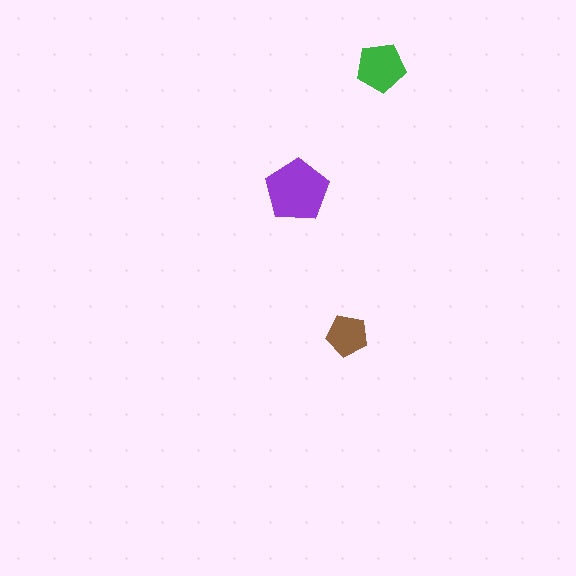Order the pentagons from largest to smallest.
the purple one, the green one, the brown one.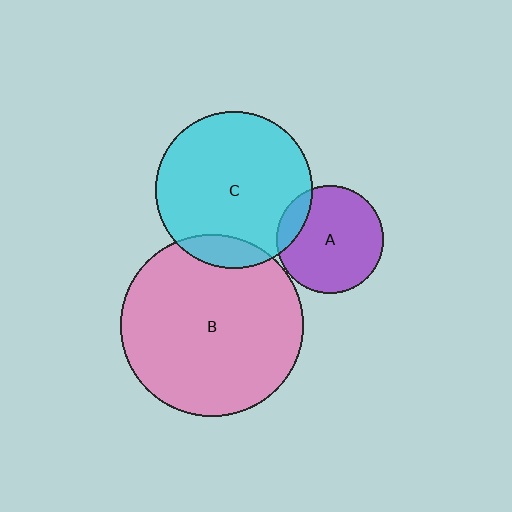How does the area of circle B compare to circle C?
Approximately 1.3 times.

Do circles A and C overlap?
Yes.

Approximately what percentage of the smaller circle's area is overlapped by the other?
Approximately 15%.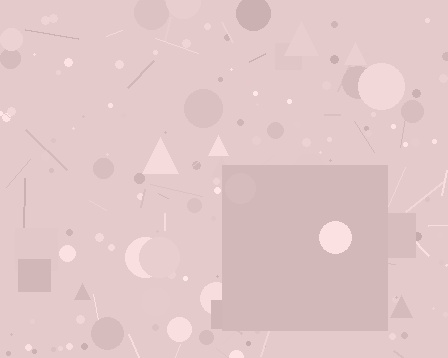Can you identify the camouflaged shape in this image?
The camouflaged shape is a square.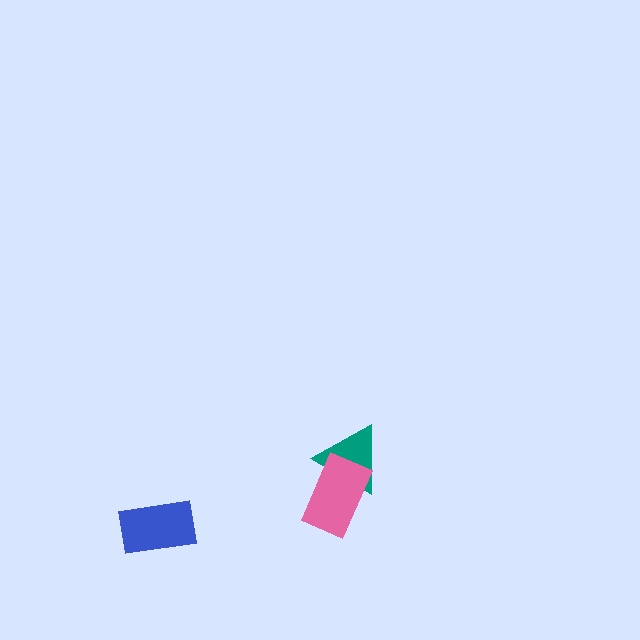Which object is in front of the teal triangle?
The pink rectangle is in front of the teal triangle.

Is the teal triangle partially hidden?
Yes, it is partially covered by another shape.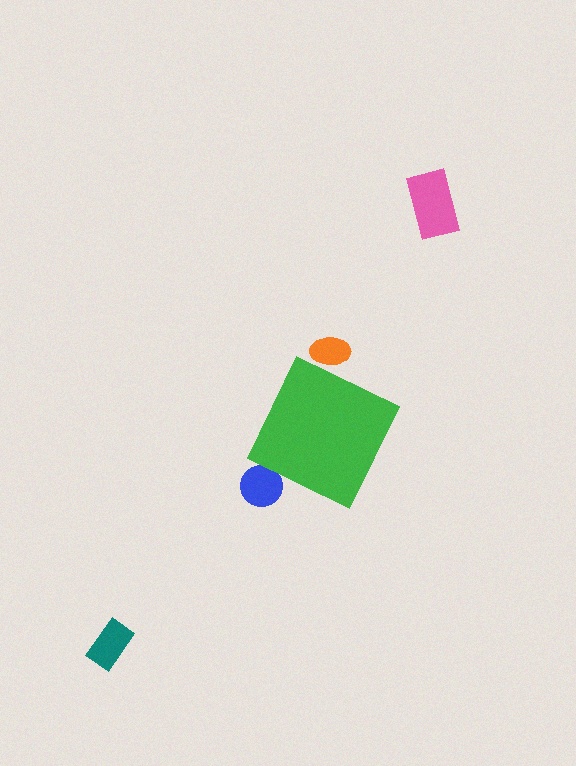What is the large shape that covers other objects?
A green diamond.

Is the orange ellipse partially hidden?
Yes, the orange ellipse is partially hidden behind the green diamond.